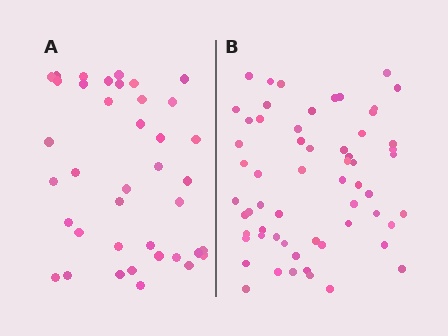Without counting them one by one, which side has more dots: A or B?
Region B (the right region) has more dots.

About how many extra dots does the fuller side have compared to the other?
Region B has approximately 20 more dots than region A.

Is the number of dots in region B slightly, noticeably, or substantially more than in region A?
Region B has substantially more. The ratio is roughly 1.5 to 1.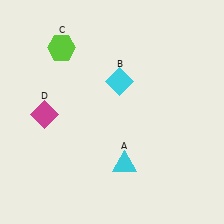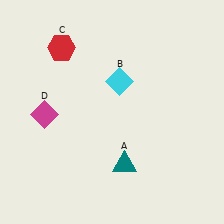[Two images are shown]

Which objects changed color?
A changed from cyan to teal. C changed from lime to red.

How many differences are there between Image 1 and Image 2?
There are 2 differences between the two images.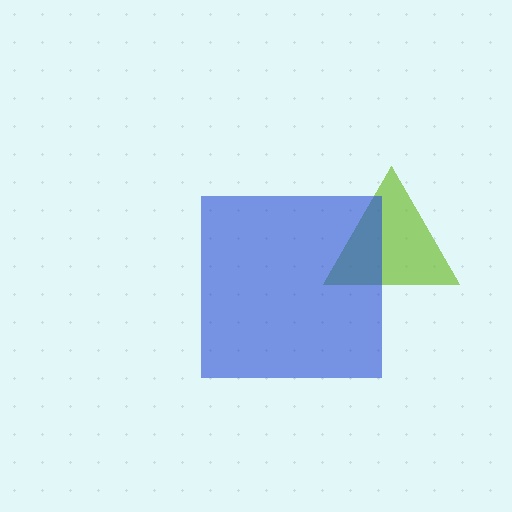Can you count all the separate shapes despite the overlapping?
Yes, there are 2 separate shapes.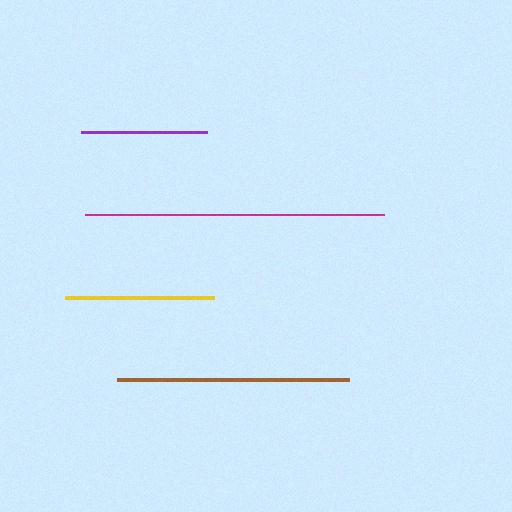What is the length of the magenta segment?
The magenta segment is approximately 298 pixels long.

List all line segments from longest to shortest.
From longest to shortest: magenta, brown, yellow, purple.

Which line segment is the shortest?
The purple line is the shortest at approximately 126 pixels.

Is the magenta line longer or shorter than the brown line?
The magenta line is longer than the brown line.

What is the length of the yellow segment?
The yellow segment is approximately 149 pixels long.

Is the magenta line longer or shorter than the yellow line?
The magenta line is longer than the yellow line.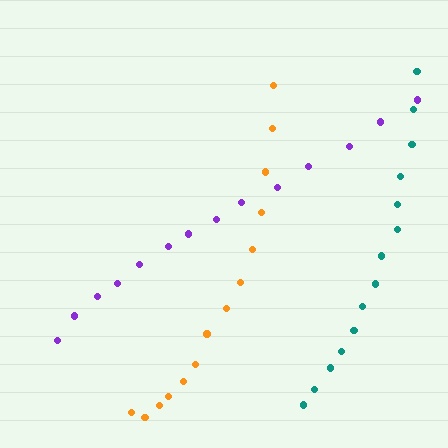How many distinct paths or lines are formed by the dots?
There are 3 distinct paths.